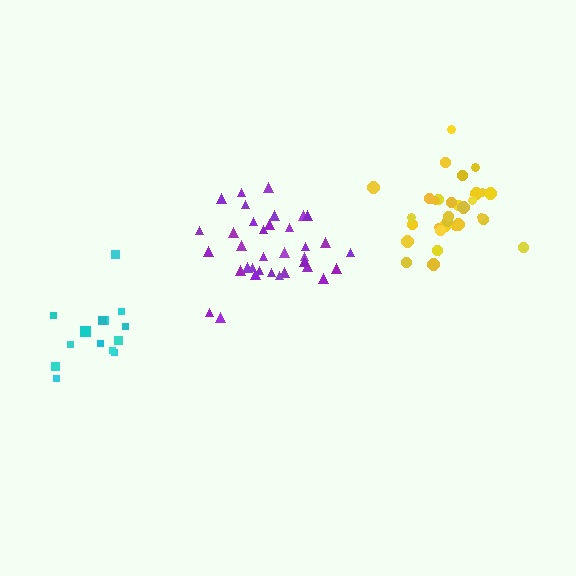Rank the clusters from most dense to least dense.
purple, yellow, cyan.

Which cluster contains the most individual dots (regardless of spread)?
Purple (35).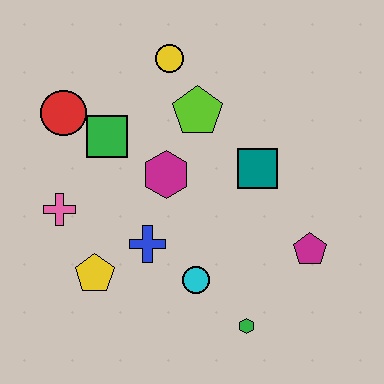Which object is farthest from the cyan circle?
The yellow circle is farthest from the cyan circle.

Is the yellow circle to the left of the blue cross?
No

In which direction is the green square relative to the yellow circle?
The green square is below the yellow circle.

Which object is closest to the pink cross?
The yellow pentagon is closest to the pink cross.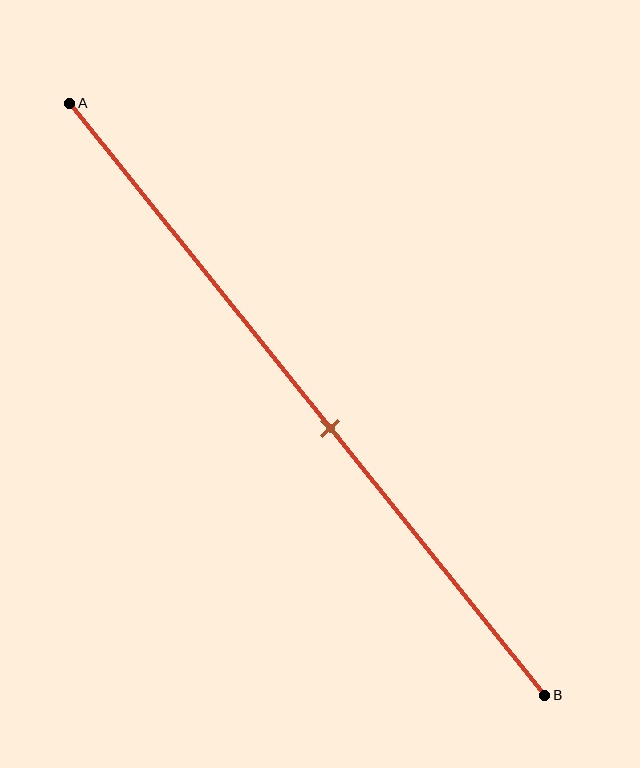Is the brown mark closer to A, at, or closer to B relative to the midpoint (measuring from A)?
The brown mark is closer to point B than the midpoint of segment AB.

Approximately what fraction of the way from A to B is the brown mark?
The brown mark is approximately 55% of the way from A to B.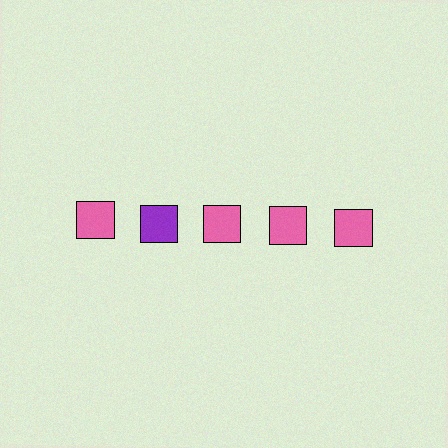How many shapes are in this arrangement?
There are 5 shapes arranged in a grid pattern.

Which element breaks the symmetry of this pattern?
The purple square in the top row, second from left column breaks the symmetry. All other shapes are pink squares.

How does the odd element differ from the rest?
It has a different color: purple instead of pink.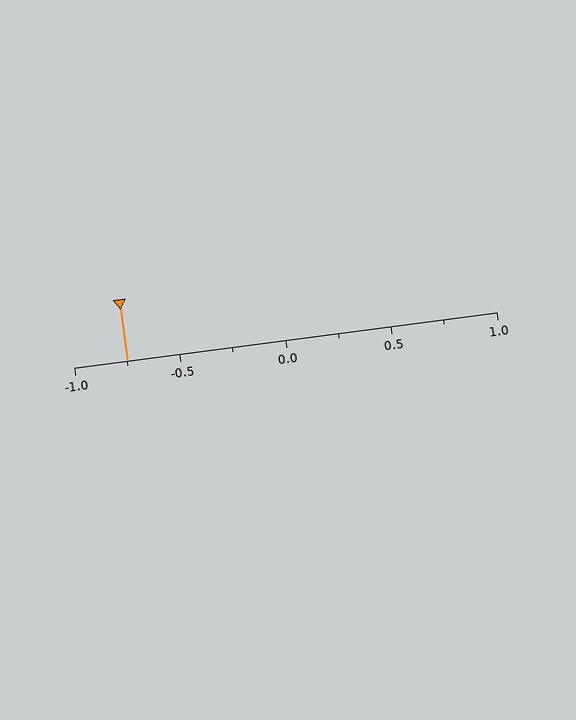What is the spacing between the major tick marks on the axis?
The major ticks are spaced 0.5 apart.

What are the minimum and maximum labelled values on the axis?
The axis runs from -1.0 to 1.0.